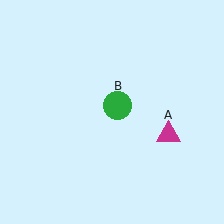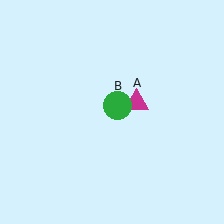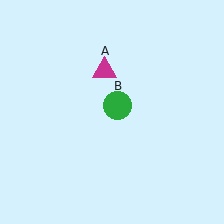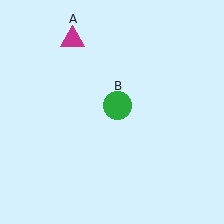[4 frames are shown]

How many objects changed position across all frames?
1 object changed position: magenta triangle (object A).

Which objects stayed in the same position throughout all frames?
Green circle (object B) remained stationary.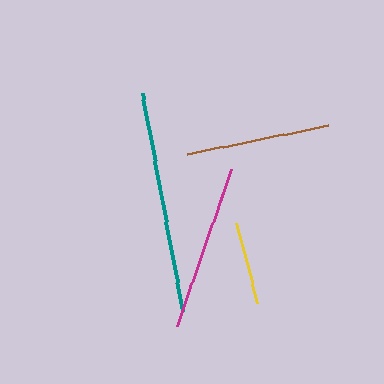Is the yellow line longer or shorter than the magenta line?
The magenta line is longer than the yellow line.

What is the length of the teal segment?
The teal segment is approximately 221 pixels long.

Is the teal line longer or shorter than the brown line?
The teal line is longer than the brown line.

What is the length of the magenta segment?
The magenta segment is approximately 166 pixels long.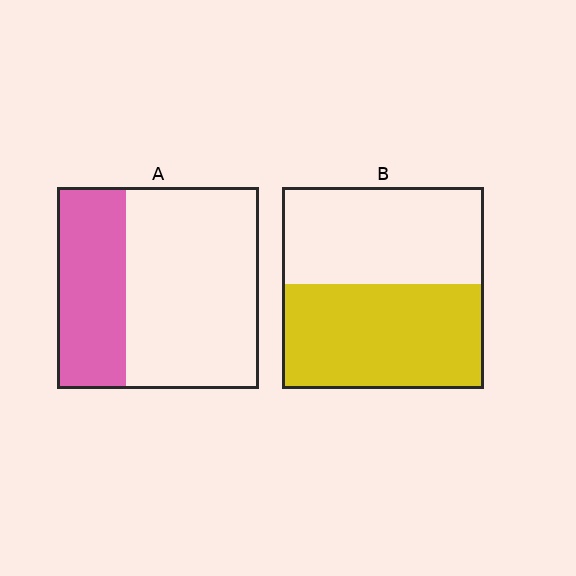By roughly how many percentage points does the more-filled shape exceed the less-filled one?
By roughly 20 percentage points (B over A).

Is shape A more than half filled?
No.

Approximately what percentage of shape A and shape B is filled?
A is approximately 35% and B is approximately 50%.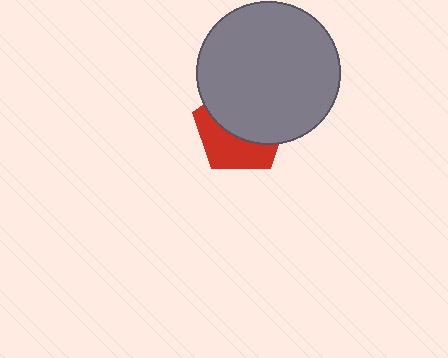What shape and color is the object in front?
The object in front is a gray circle.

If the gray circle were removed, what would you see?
You would see the complete red pentagon.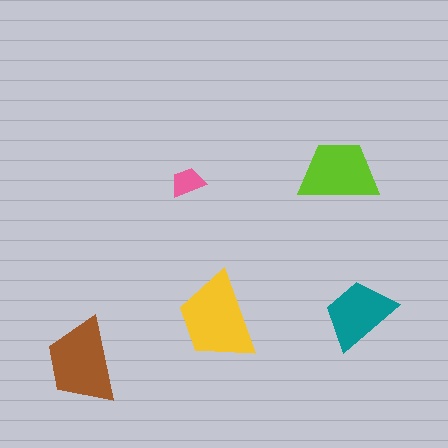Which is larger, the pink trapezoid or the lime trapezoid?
The lime one.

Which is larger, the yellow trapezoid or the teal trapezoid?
The yellow one.